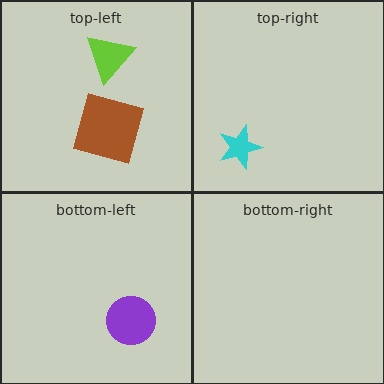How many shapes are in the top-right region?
1.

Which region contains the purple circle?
The bottom-left region.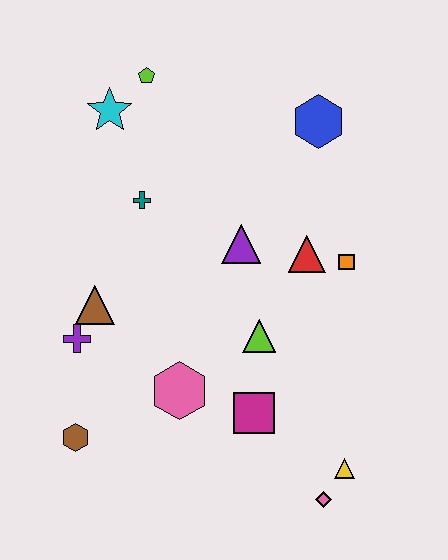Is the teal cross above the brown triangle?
Yes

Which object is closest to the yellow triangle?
The pink diamond is closest to the yellow triangle.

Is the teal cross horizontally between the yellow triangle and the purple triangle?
No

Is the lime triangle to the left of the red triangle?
Yes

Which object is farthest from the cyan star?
The pink diamond is farthest from the cyan star.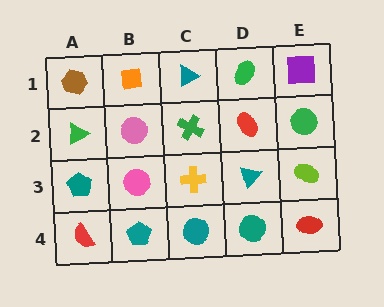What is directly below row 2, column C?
A yellow cross.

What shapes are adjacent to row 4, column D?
A teal triangle (row 3, column D), a teal circle (row 4, column C), a red ellipse (row 4, column E).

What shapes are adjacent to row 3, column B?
A pink circle (row 2, column B), a teal pentagon (row 4, column B), a teal pentagon (row 3, column A), a yellow cross (row 3, column C).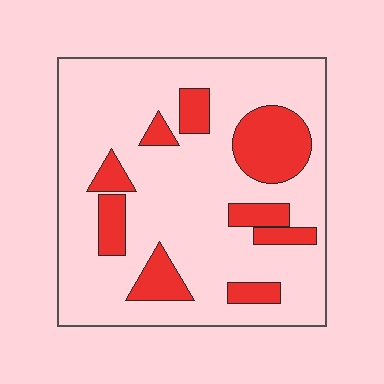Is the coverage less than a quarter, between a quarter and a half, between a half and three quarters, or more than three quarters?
Less than a quarter.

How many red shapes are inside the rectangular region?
9.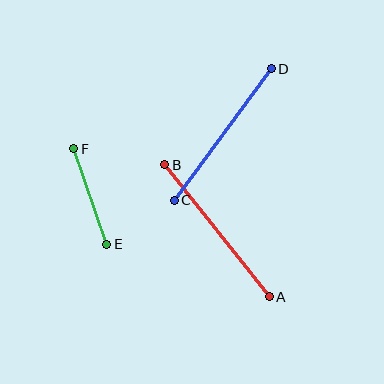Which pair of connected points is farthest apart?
Points A and B are farthest apart.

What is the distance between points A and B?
The distance is approximately 169 pixels.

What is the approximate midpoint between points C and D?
The midpoint is at approximately (223, 135) pixels.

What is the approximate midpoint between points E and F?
The midpoint is at approximately (90, 196) pixels.